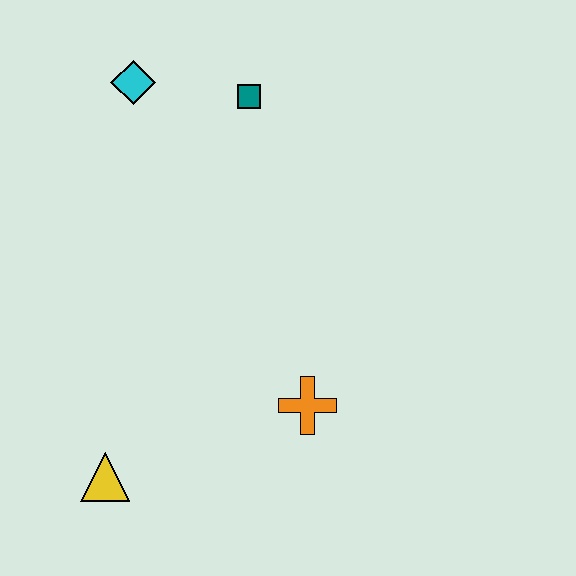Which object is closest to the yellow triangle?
The orange cross is closest to the yellow triangle.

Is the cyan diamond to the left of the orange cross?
Yes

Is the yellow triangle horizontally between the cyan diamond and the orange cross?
No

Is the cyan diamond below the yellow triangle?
No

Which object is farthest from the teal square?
The yellow triangle is farthest from the teal square.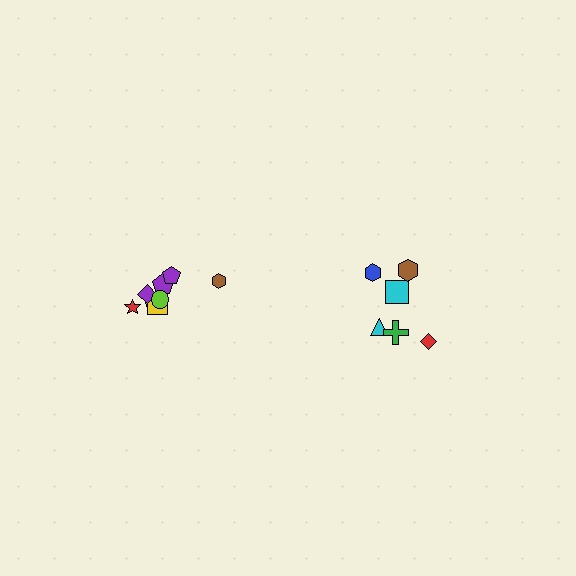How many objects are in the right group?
There are 6 objects.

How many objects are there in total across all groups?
There are 14 objects.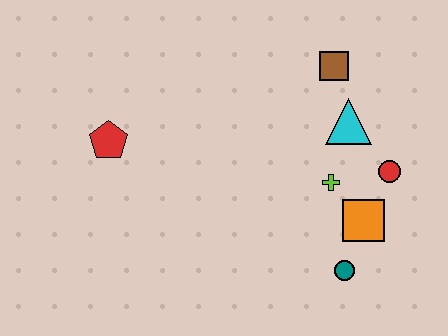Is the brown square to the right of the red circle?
No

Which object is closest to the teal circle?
The orange square is closest to the teal circle.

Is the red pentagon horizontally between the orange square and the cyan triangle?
No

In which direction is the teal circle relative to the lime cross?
The teal circle is below the lime cross.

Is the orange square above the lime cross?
No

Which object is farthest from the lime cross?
The red pentagon is farthest from the lime cross.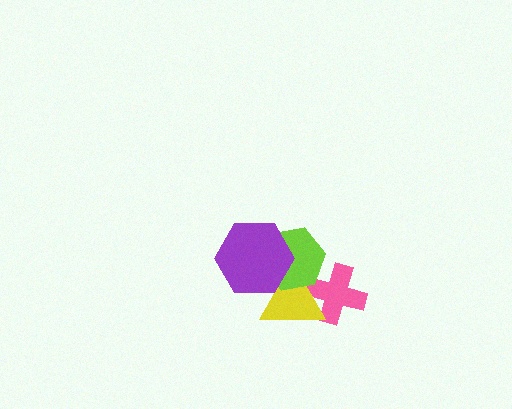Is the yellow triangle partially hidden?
Yes, it is partially covered by another shape.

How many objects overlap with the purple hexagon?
2 objects overlap with the purple hexagon.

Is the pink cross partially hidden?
Yes, it is partially covered by another shape.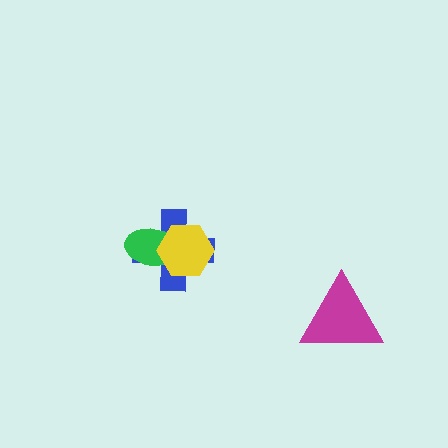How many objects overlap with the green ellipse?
2 objects overlap with the green ellipse.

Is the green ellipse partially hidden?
Yes, it is partially covered by another shape.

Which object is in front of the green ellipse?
The yellow hexagon is in front of the green ellipse.